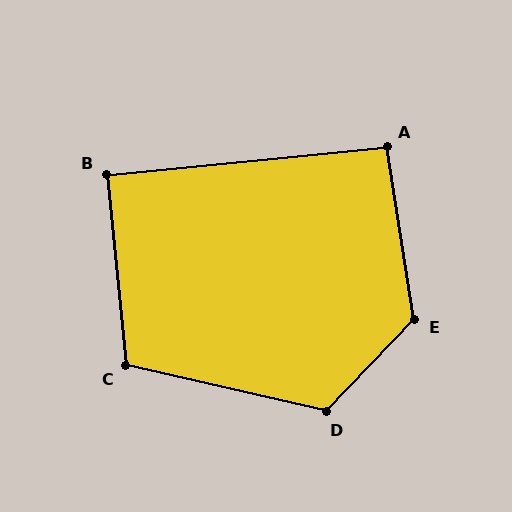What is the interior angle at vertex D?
Approximately 121 degrees (obtuse).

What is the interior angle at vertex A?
Approximately 93 degrees (approximately right).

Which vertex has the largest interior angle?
E, at approximately 127 degrees.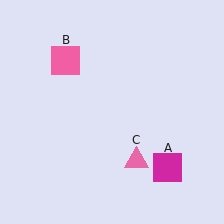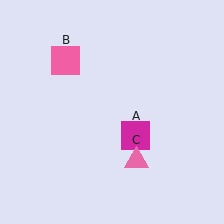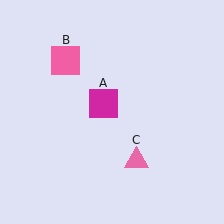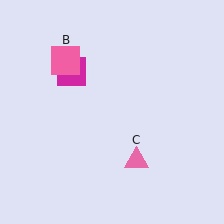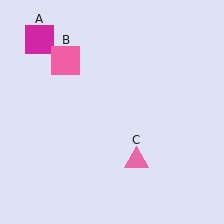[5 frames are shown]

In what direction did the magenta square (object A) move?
The magenta square (object A) moved up and to the left.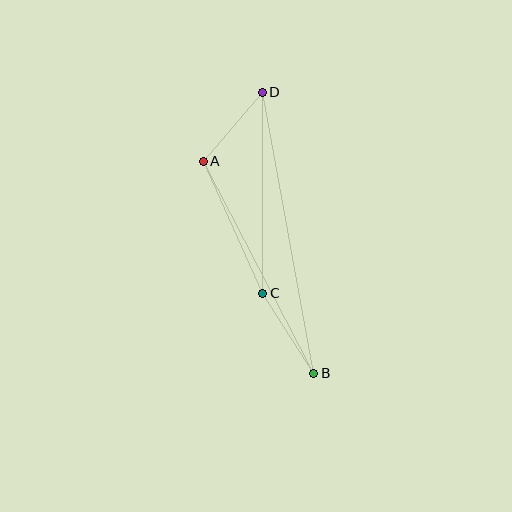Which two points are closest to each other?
Points A and D are closest to each other.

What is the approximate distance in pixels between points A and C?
The distance between A and C is approximately 145 pixels.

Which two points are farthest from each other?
Points B and D are farthest from each other.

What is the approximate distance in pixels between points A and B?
The distance between A and B is approximately 239 pixels.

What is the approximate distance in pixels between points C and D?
The distance between C and D is approximately 201 pixels.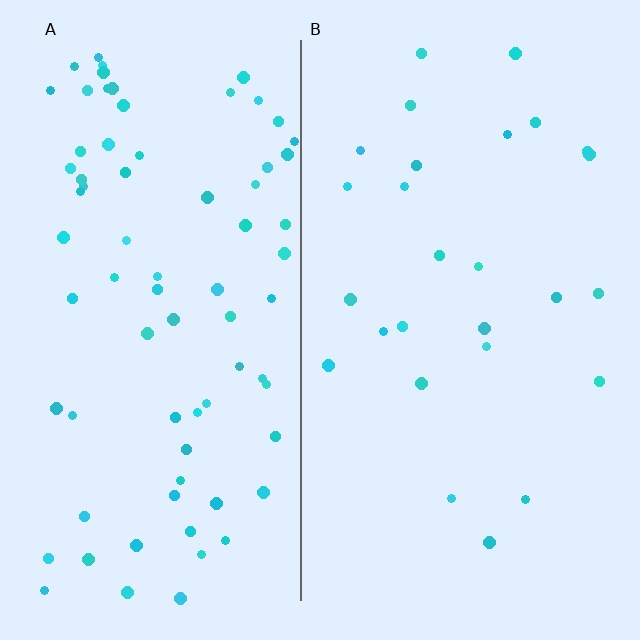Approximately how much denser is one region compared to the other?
Approximately 2.8× — region A over region B.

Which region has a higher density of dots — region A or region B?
A (the left).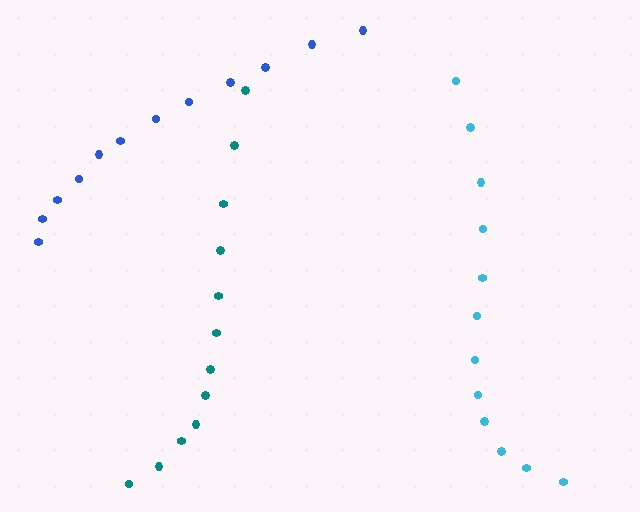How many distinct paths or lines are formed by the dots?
There are 3 distinct paths.